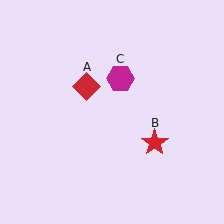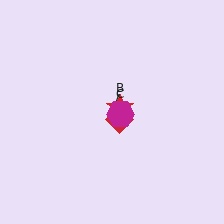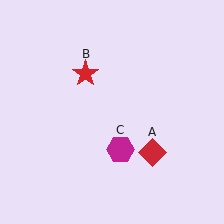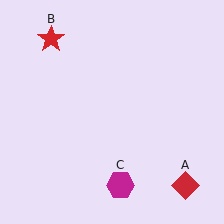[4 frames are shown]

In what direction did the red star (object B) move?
The red star (object B) moved up and to the left.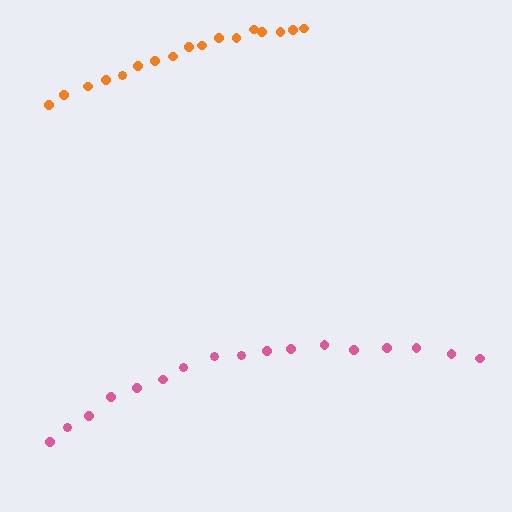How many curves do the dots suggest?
There are 2 distinct paths.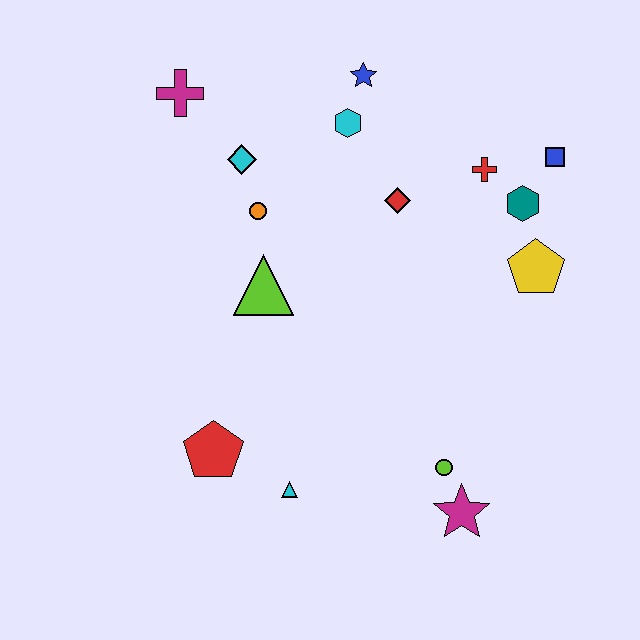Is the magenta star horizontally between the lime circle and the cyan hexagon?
No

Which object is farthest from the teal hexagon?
The red pentagon is farthest from the teal hexagon.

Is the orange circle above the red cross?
No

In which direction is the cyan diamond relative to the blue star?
The cyan diamond is to the left of the blue star.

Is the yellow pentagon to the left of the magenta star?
No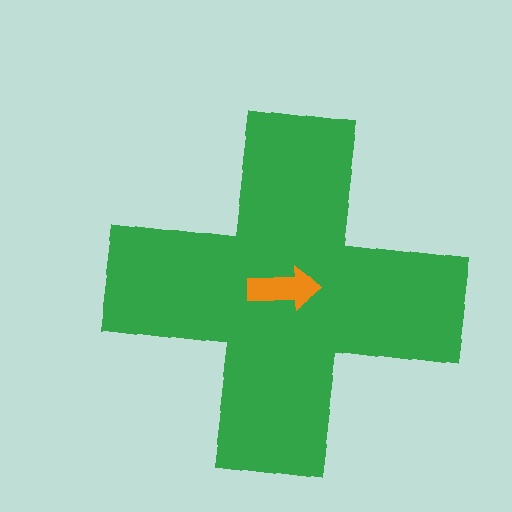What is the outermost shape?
The green cross.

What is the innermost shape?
The orange arrow.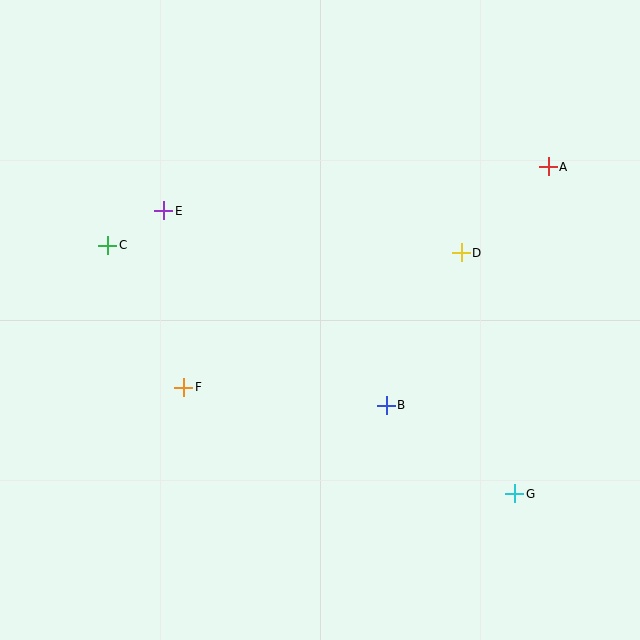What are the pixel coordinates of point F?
Point F is at (184, 387).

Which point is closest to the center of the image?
Point B at (386, 405) is closest to the center.